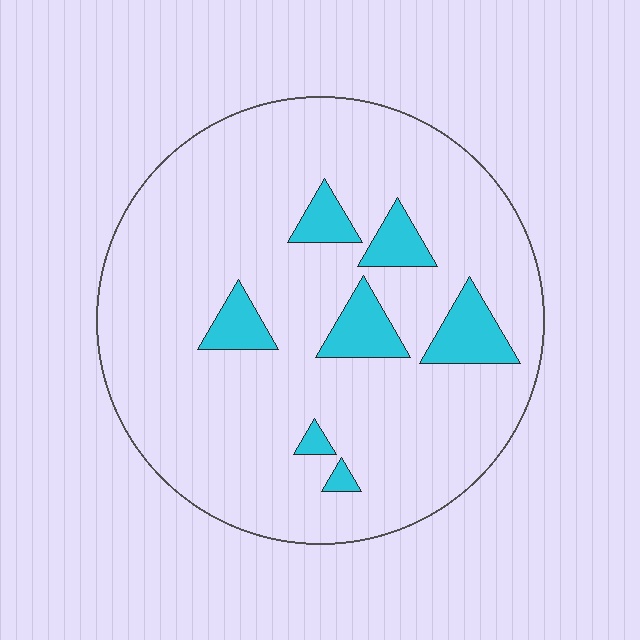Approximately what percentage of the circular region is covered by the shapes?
Approximately 10%.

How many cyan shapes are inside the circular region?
7.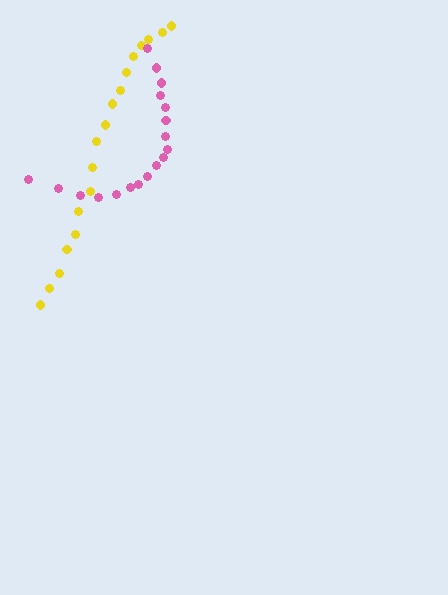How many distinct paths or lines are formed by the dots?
There are 2 distinct paths.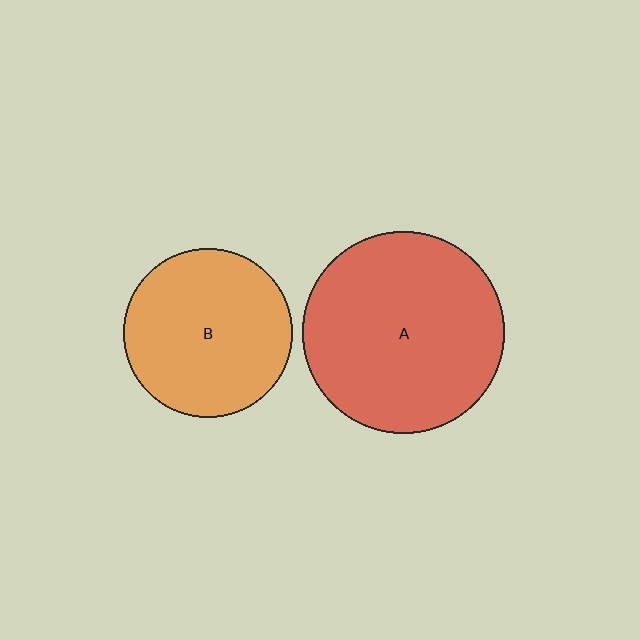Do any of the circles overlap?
No, none of the circles overlap.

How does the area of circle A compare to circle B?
Approximately 1.4 times.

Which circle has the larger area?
Circle A (red).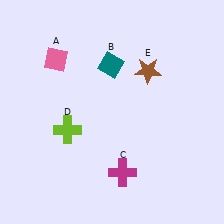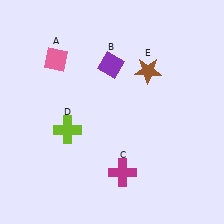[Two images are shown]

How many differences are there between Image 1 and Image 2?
There is 1 difference between the two images.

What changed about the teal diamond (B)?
In Image 1, B is teal. In Image 2, it changed to purple.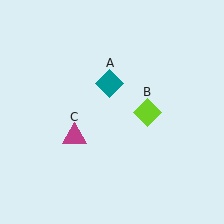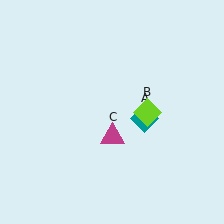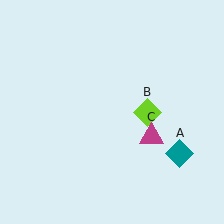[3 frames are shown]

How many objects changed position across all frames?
2 objects changed position: teal diamond (object A), magenta triangle (object C).